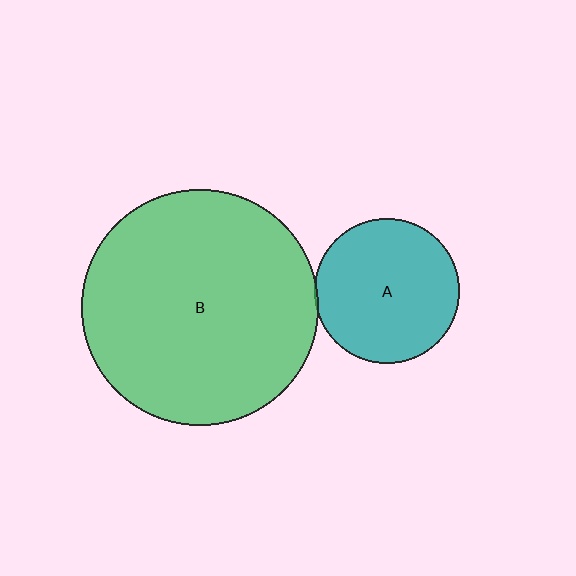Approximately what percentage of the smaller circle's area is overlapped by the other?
Approximately 5%.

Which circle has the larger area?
Circle B (green).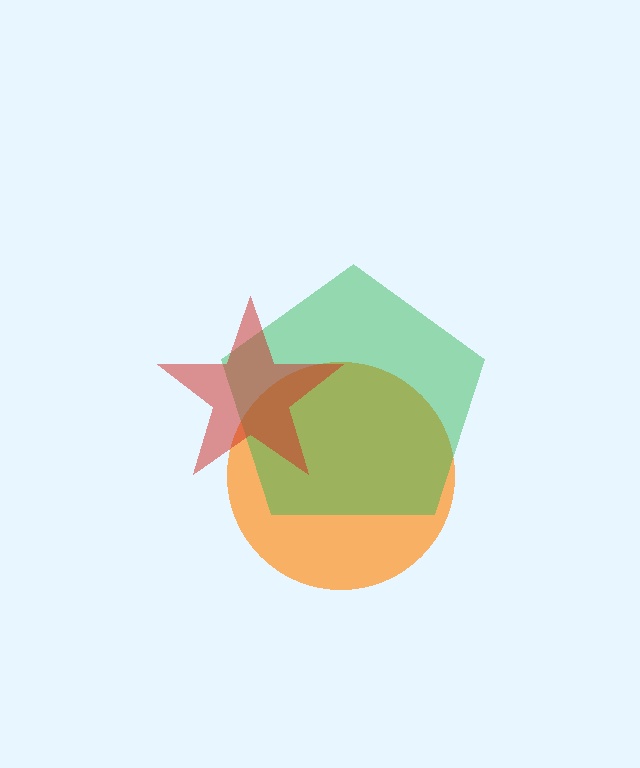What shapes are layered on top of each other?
The layered shapes are: an orange circle, a green pentagon, a red star.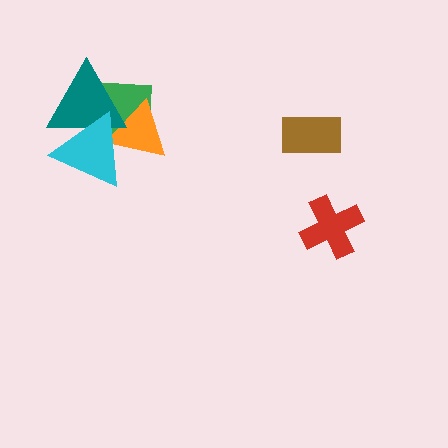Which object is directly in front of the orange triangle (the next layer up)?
The teal triangle is directly in front of the orange triangle.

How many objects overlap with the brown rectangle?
0 objects overlap with the brown rectangle.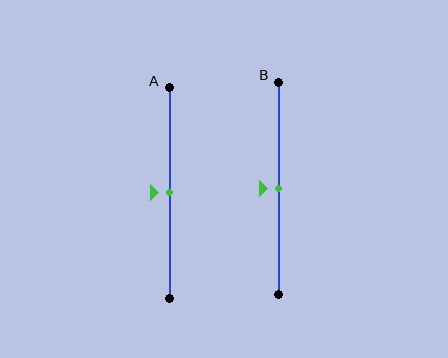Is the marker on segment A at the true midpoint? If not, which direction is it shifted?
Yes, the marker on segment A is at the true midpoint.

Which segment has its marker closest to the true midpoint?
Segment A has its marker closest to the true midpoint.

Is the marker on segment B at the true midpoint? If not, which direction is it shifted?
Yes, the marker on segment B is at the true midpoint.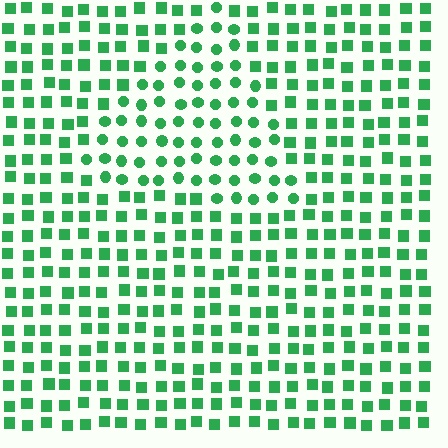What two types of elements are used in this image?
The image uses circles inside the triangle region and squares outside it.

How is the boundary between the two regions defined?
The boundary is defined by a change in element shape: circles inside vs. squares outside. All elements share the same color and spacing.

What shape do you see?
I see a triangle.